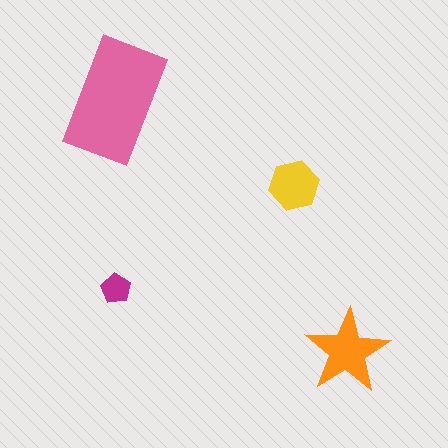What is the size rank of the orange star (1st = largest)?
2nd.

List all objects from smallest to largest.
The magenta pentagon, the yellow hexagon, the orange star, the pink rectangle.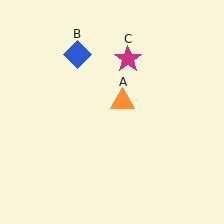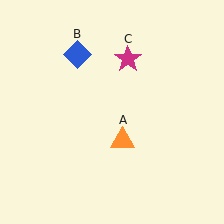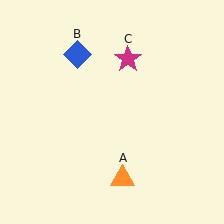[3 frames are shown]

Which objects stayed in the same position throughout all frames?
Blue diamond (object B) and magenta star (object C) remained stationary.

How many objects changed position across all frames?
1 object changed position: orange triangle (object A).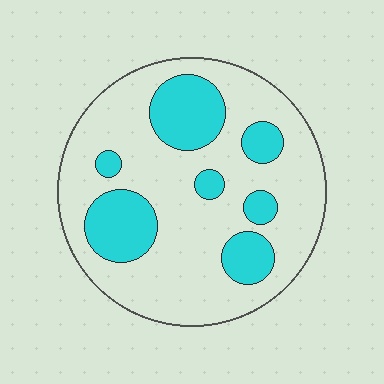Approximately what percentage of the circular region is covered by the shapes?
Approximately 25%.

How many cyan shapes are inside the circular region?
7.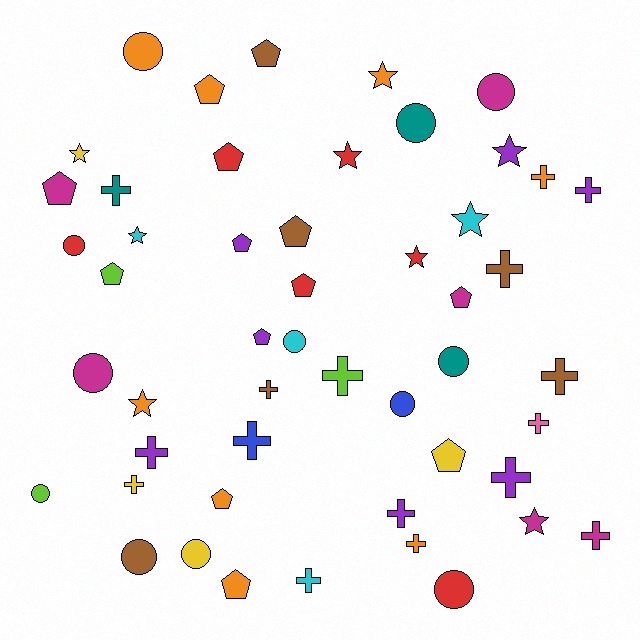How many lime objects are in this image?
There are 3 lime objects.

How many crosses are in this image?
There are 16 crosses.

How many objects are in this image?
There are 50 objects.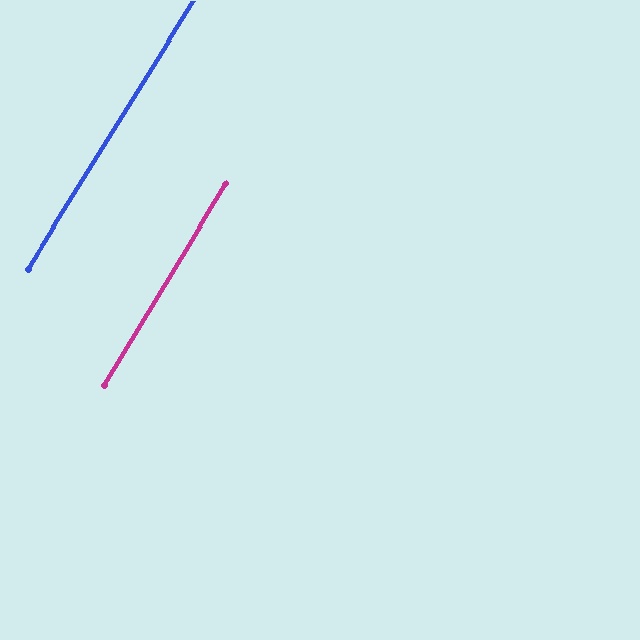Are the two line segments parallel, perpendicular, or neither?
Parallel — their directions differ by only 1.0°.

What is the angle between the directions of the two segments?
Approximately 1 degree.